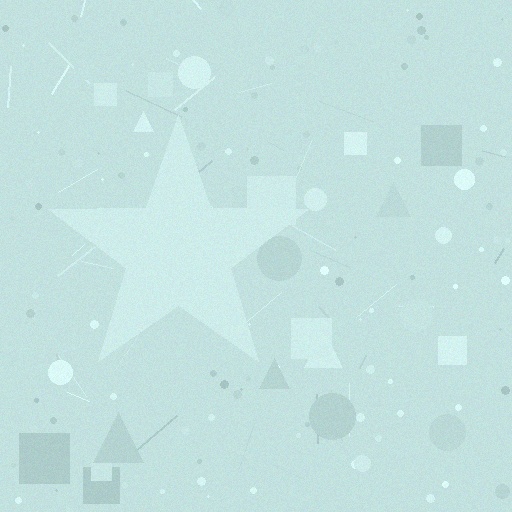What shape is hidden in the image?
A star is hidden in the image.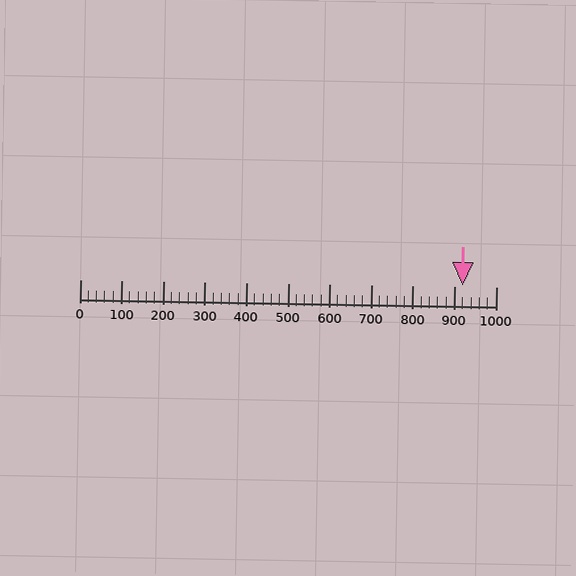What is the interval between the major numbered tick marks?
The major tick marks are spaced 100 units apart.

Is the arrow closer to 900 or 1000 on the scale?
The arrow is closer to 900.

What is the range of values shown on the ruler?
The ruler shows values from 0 to 1000.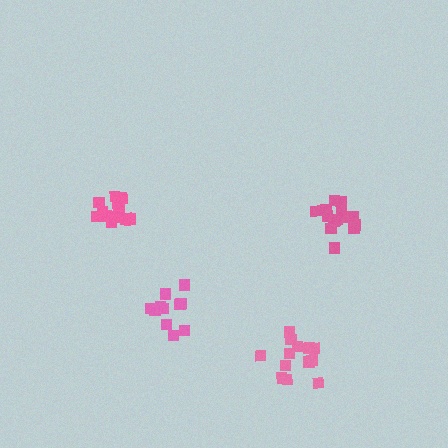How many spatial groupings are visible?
There are 4 spatial groupings.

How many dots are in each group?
Group 1: 11 dots, Group 2: 15 dots, Group 3: 13 dots, Group 4: 15 dots (54 total).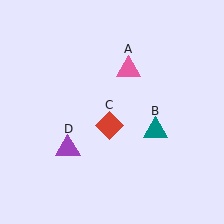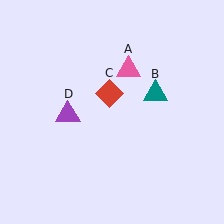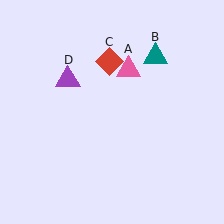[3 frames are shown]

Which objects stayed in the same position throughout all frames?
Pink triangle (object A) remained stationary.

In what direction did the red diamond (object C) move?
The red diamond (object C) moved up.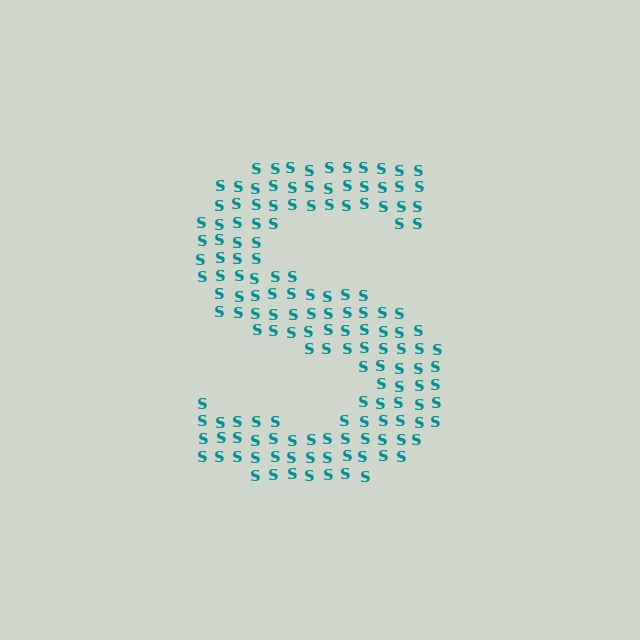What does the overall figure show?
The overall figure shows the letter S.